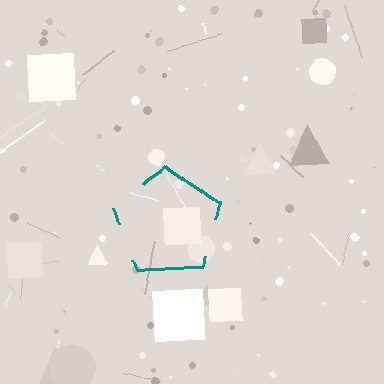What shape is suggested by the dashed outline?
The dashed outline suggests a pentagon.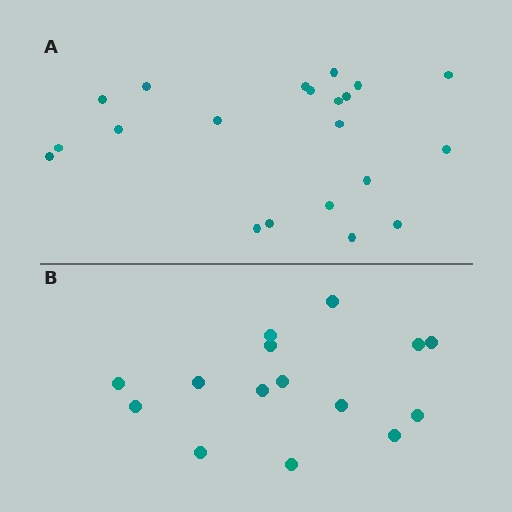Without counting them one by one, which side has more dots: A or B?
Region A (the top region) has more dots.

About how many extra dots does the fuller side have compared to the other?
Region A has about 6 more dots than region B.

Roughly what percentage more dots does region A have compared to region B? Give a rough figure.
About 40% more.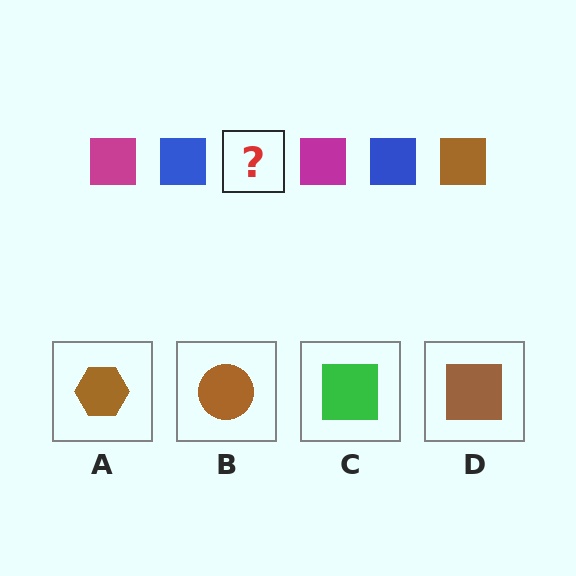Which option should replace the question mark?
Option D.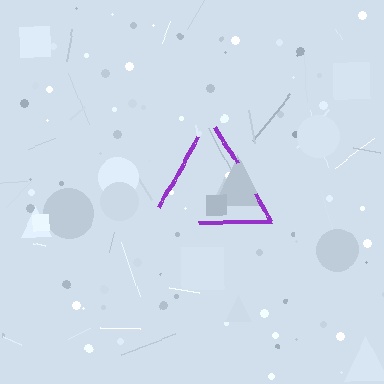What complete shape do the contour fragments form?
The contour fragments form a triangle.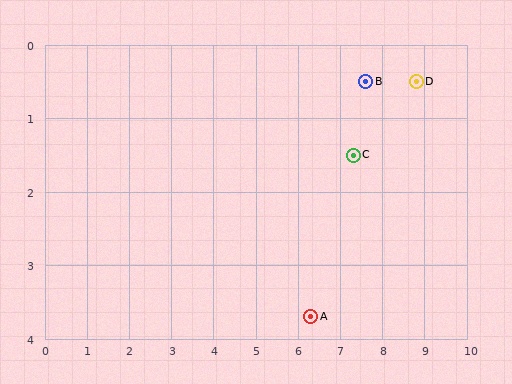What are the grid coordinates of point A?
Point A is at approximately (6.3, 3.7).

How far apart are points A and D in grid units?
Points A and D are about 4.1 grid units apart.